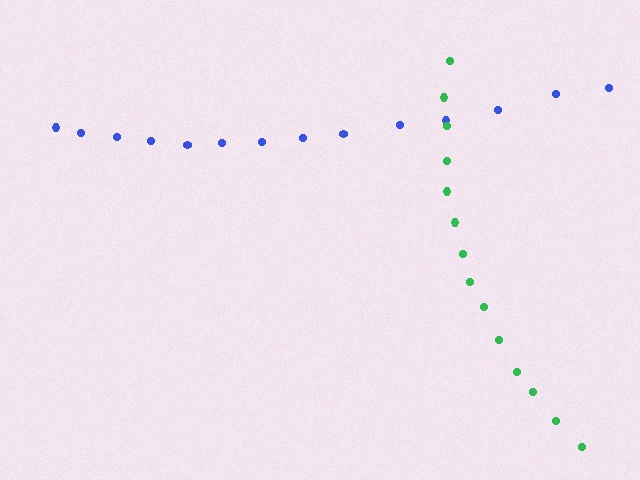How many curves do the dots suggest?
There are 2 distinct paths.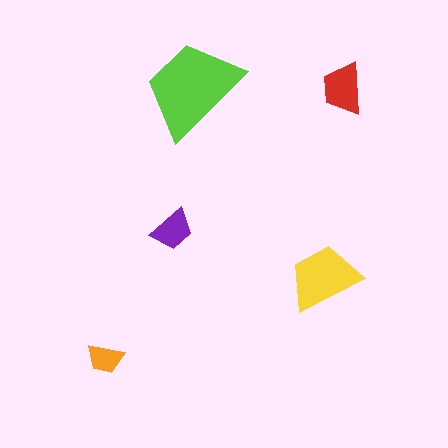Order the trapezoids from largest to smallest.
the lime one, the yellow one, the red one, the purple one, the orange one.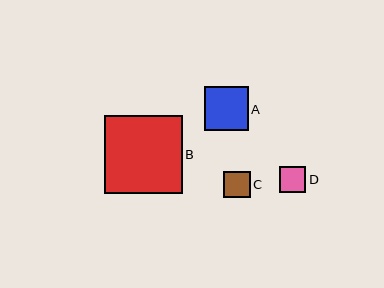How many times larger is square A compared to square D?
Square A is approximately 1.7 times the size of square D.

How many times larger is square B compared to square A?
Square B is approximately 1.8 times the size of square A.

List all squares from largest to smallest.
From largest to smallest: B, A, D, C.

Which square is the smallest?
Square C is the smallest with a size of approximately 26 pixels.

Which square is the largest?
Square B is the largest with a size of approximately 78 pixels.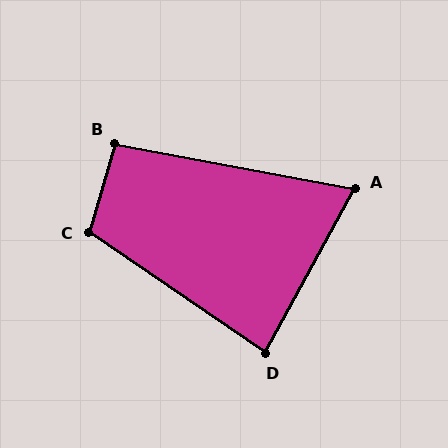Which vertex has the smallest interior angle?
A, at approximately 72 degrees.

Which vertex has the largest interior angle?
C, at approximately 108 degrees.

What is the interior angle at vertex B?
Approximately 96 degrees (obtuse).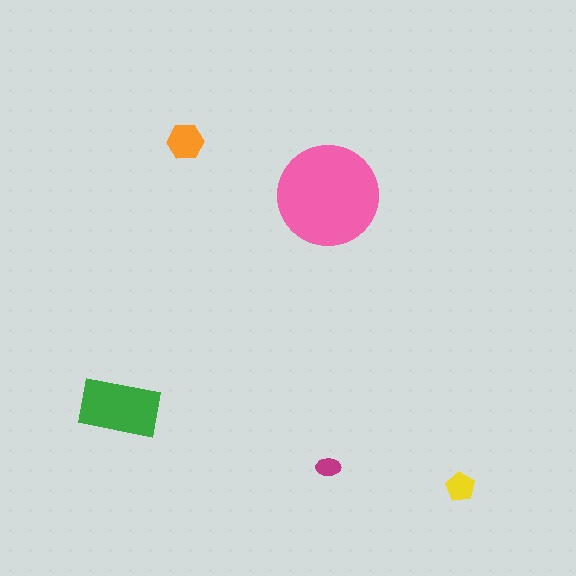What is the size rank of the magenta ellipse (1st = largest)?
5th.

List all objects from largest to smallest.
The pink circle, the green rectangle, the orange hexagon, the yellow pentagon, the magenta ellipse.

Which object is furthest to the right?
The yellow pentagon is rightmost.